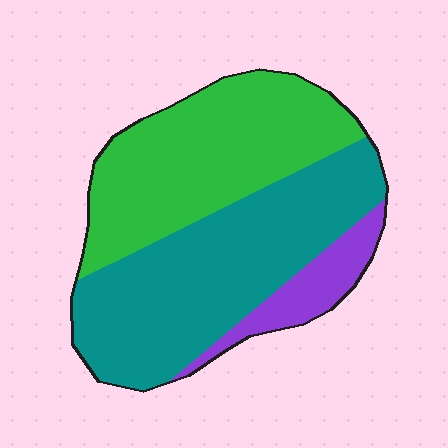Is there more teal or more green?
Teal.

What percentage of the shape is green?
Green covers around 40% of the shape.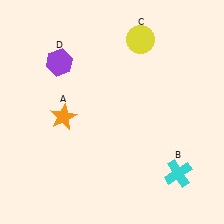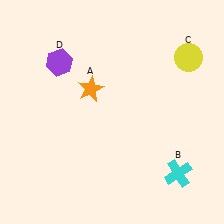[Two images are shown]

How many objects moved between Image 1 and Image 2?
2 objects moved between the two images.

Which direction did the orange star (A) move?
The orange star (A) moved up.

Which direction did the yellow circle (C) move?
The yellow circle (C) moved right.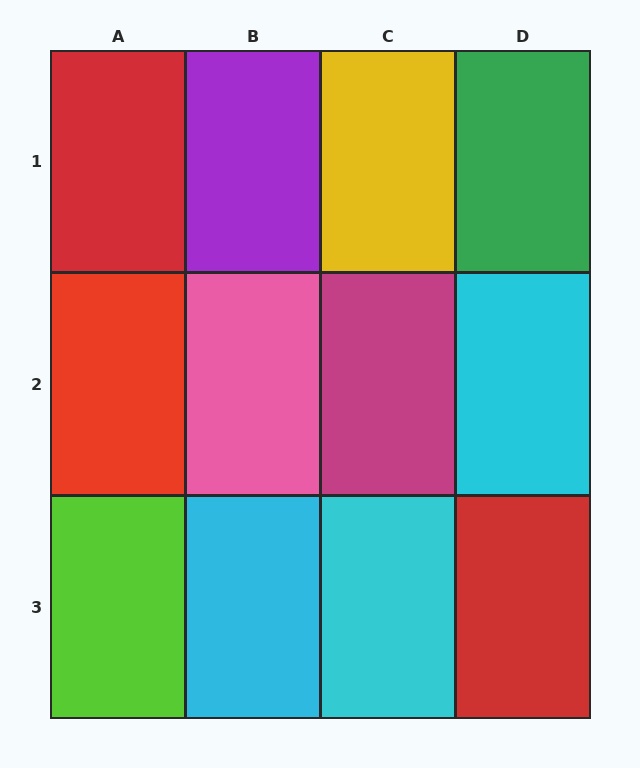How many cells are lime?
1 cell is lime.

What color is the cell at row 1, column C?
Yellow.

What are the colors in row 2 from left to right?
Red, pink, magenta, cyan.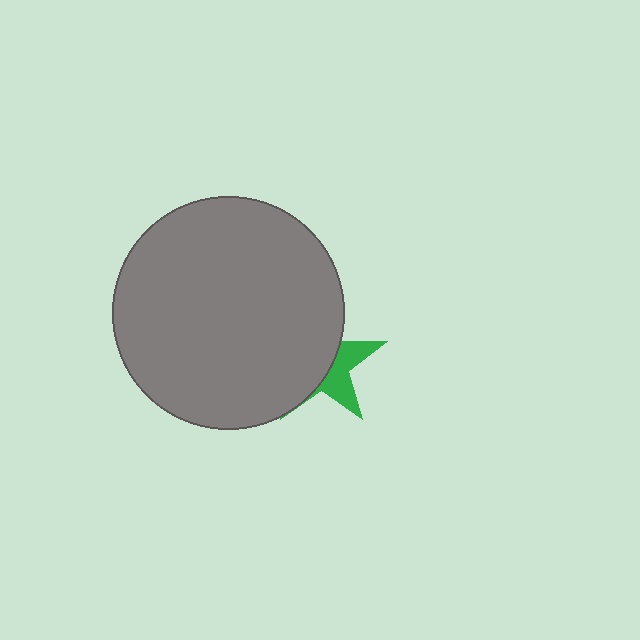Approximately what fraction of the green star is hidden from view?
Roughly 64% of the green star is hidden behind the gray circle.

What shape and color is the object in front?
The object in front is a gray circle.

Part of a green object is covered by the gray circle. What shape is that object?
It is a star.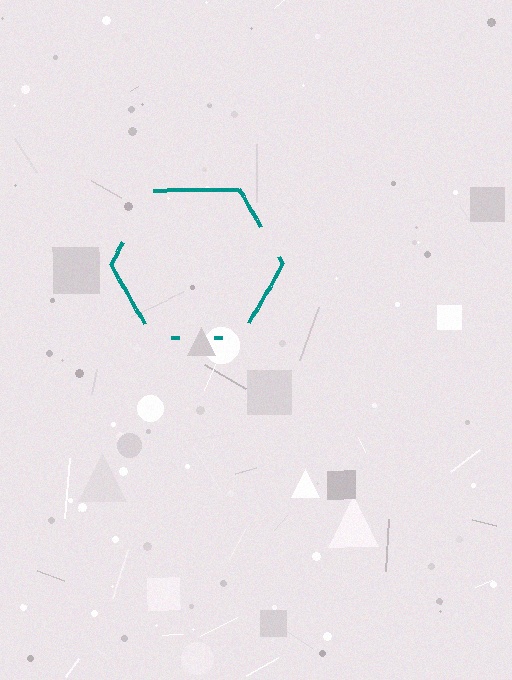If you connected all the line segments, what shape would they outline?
They would outline a hexagon.